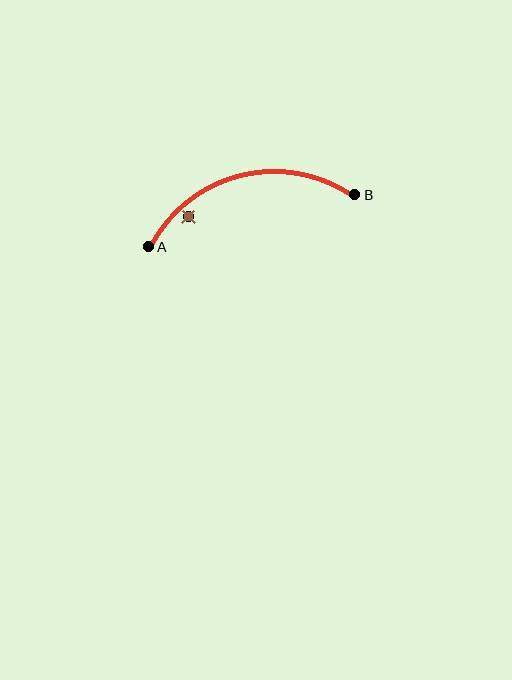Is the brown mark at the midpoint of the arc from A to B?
No — the brown mark does not lie on the arc at all. It sits slightly inside the curve.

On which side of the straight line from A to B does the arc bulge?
The arc bulges above the straight line connecting A and B.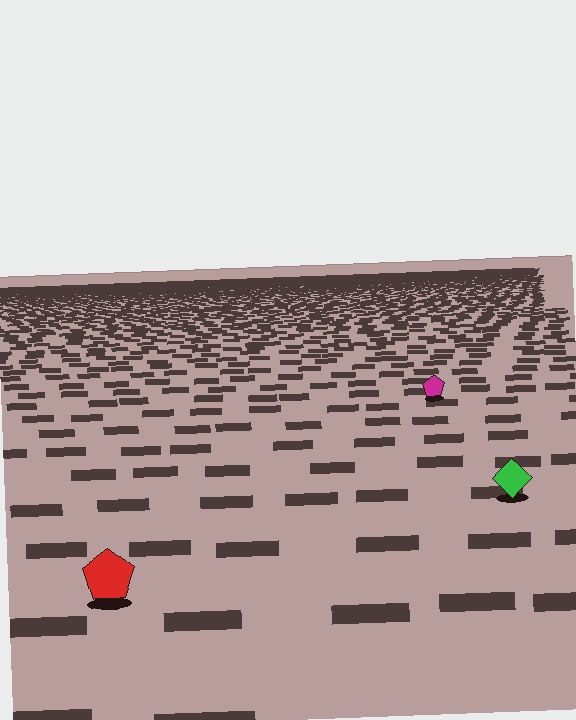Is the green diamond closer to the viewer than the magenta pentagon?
Yes. The green diamond is closer — you can tell from the texture gradient: the ground texture is coarser near it.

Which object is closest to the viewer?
The red pentagon is closest. The texture marks near it are larger and more spread out.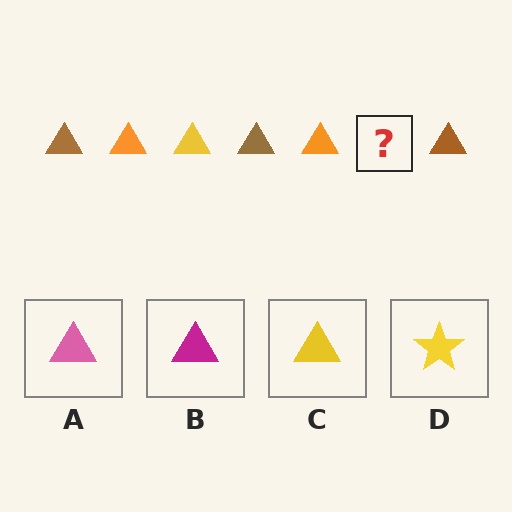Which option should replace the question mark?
Option C.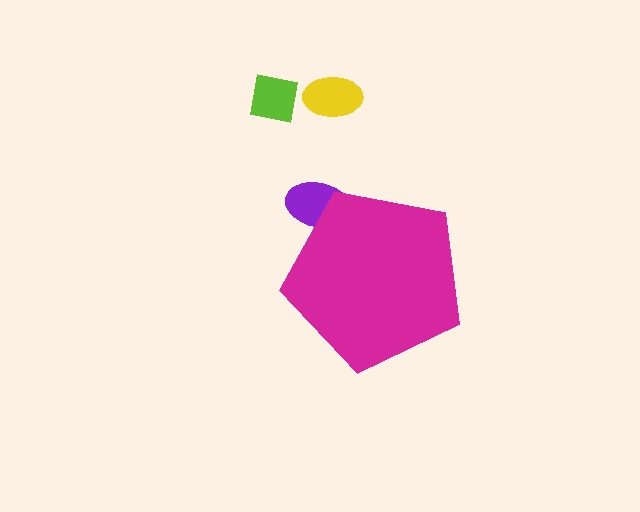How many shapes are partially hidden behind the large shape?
1 shape is partially hidden.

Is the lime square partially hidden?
No, the lime square is fully visible.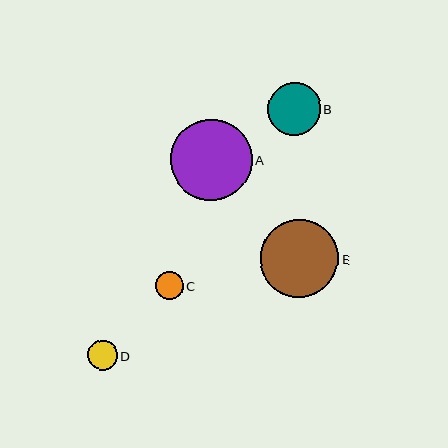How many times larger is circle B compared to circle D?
Circle B is approximately 1.8 times the size of circle D.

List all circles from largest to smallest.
From largest to smallest: A, E, B, D, C.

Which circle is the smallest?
Circle C is the smallest with a size of approximately 28 pixels.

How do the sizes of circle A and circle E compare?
Circle A and circle E are approximately the same size.